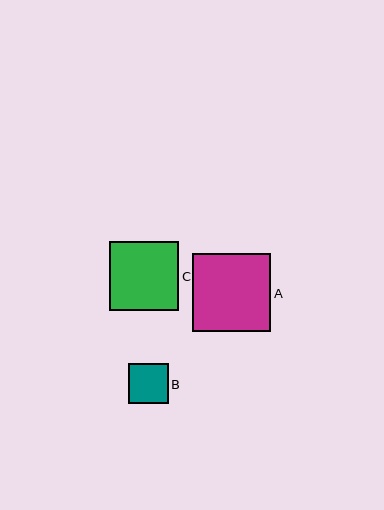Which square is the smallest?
Square B is the smallest with a size of approximately 40 pixels.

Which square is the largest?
Square A is the largest with a size of approximately 78 pixels.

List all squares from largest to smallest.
From largest to smallest: A, C, B.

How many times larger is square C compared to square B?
Square C is approximately 1.7 times the size of square B.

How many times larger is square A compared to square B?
Square A is approximately 1.9 times the size of square B.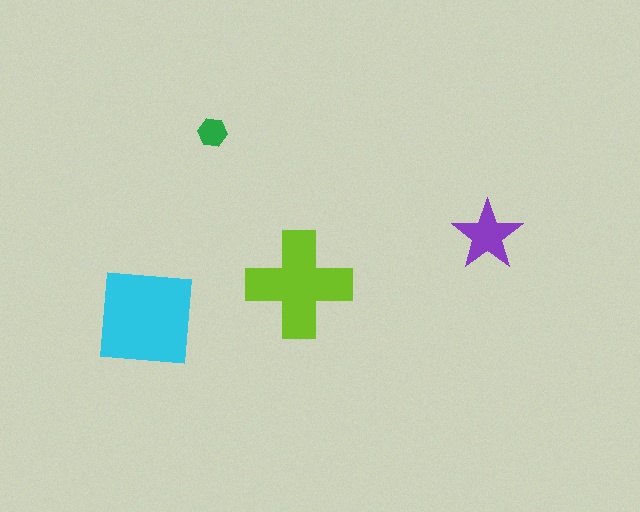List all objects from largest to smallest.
The cyan square, the lime cross, the purple star, the green hexagon.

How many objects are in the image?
There are 4 objects in the image.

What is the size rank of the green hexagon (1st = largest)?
4th.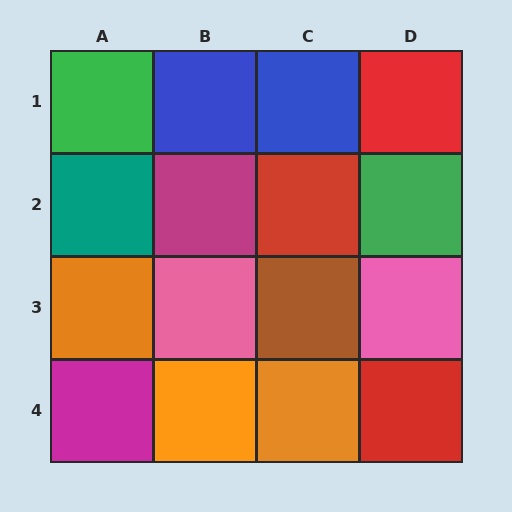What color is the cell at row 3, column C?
Brown.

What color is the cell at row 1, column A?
Green.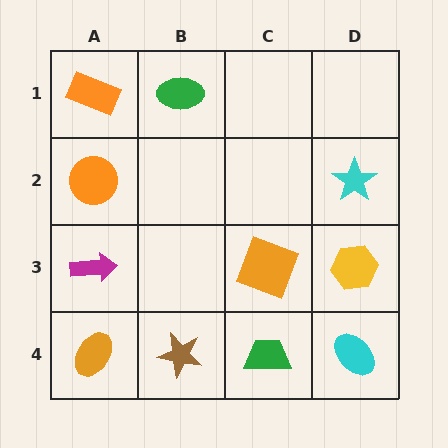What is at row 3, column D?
A yellow hexagon.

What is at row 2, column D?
A cyan star.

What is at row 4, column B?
A brown star.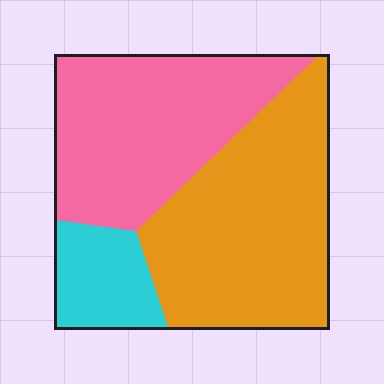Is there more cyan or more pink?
Pink.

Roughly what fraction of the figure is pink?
Pink takes up about two fifths (2/5) of the figure.